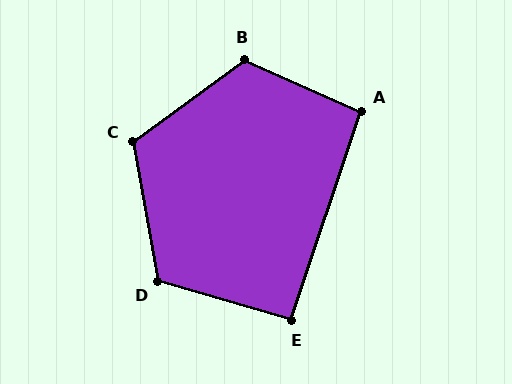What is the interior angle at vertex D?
Approximately 116 degrees (obtuse).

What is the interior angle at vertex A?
Approximately 95 degrees (obtuse).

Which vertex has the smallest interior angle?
E, at approximately 92 degrees.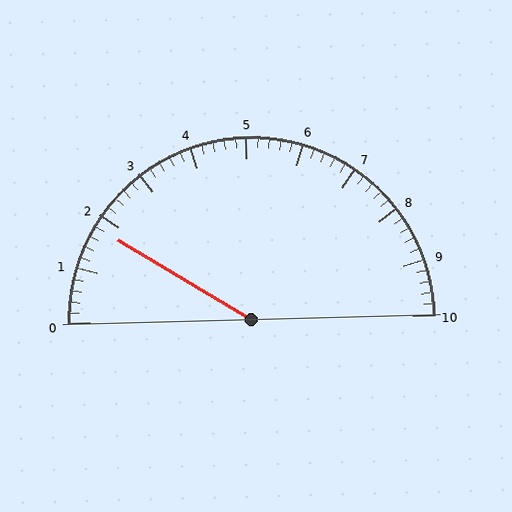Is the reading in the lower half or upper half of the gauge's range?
The reading is in the lower half of the range (0 to 10).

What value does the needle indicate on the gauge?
The needle indicates approximately 1.8.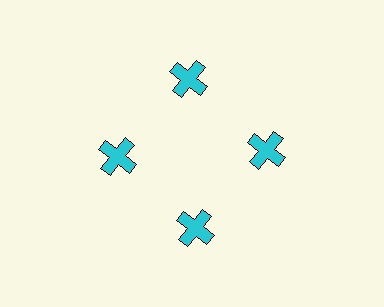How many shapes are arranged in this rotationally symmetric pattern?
There are 4 shapes, arranged in 4 groups of 1.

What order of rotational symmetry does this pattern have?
This pattern has 4-fold rotational symmetry.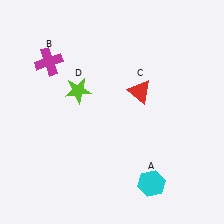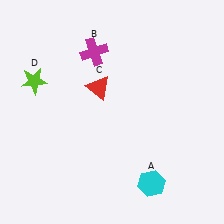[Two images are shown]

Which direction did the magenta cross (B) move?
The magenta cross (B) moved right.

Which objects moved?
The objects that moved are: the magenta cross (B), the red triangle (C), the lime star (D).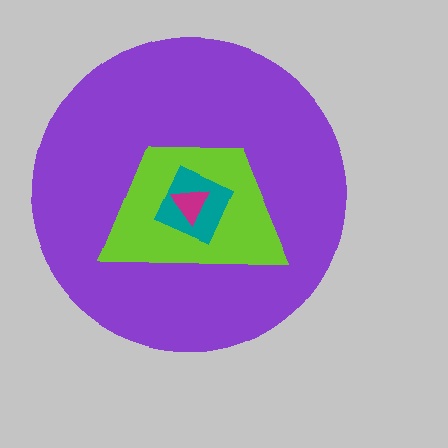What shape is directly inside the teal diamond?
The magenta triangle.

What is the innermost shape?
The magenta triangle.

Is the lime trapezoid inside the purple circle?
Yes.